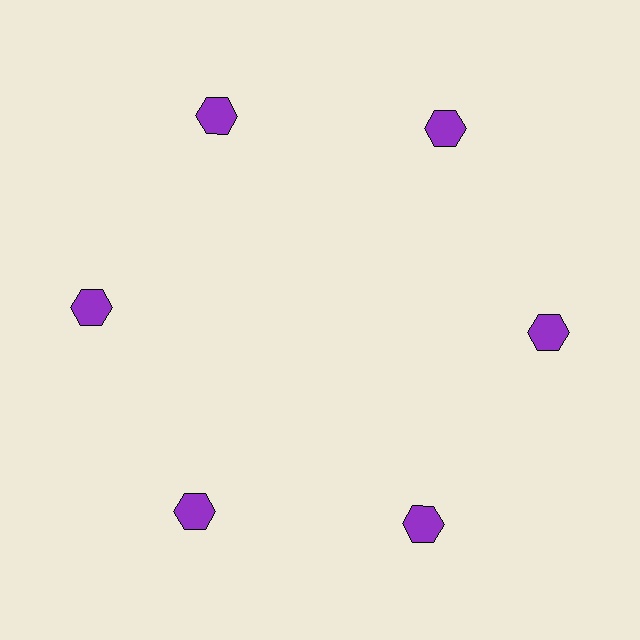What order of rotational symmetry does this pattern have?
This pattern has 6-fold rotational symmetry.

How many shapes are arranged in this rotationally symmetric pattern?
There are 6 shapes, arranged in 6 groups of 1.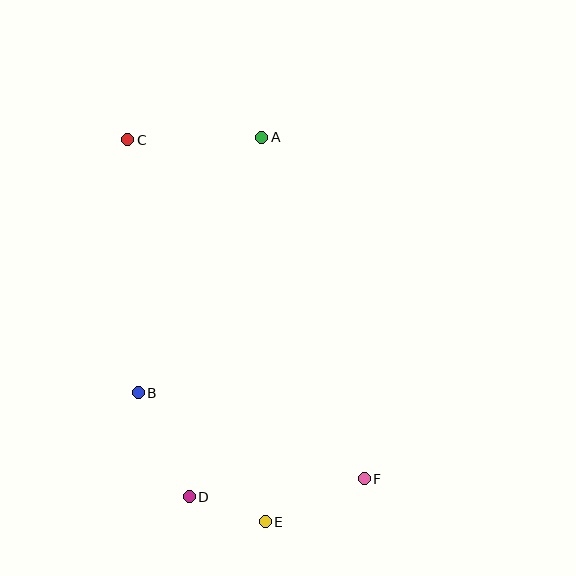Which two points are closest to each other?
Points D and E are closest to each other.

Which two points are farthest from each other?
Points C and F are farthest from each other.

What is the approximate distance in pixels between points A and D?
The distance between A and D is approximately 367 pixels.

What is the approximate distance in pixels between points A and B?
The distance between A and B is approximately 283 pixels.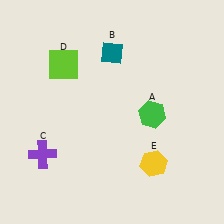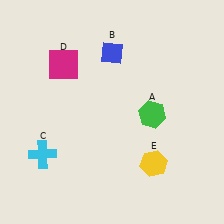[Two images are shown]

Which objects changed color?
B changed from teal to blue. C changed from purple to cyan. D changed from lime to magenta.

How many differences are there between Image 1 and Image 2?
There are 3 differences between the two images.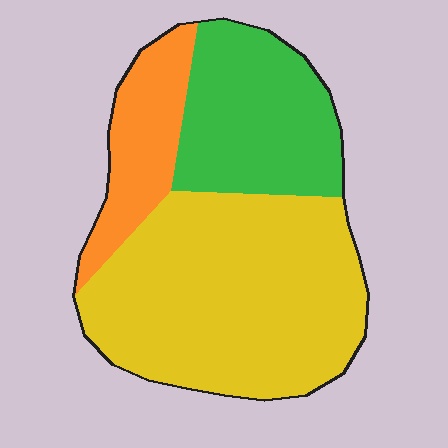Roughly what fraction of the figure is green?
Green takes up between a quarter and a half of the figure.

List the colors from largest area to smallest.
From largest to smallest: yellow, green, orange.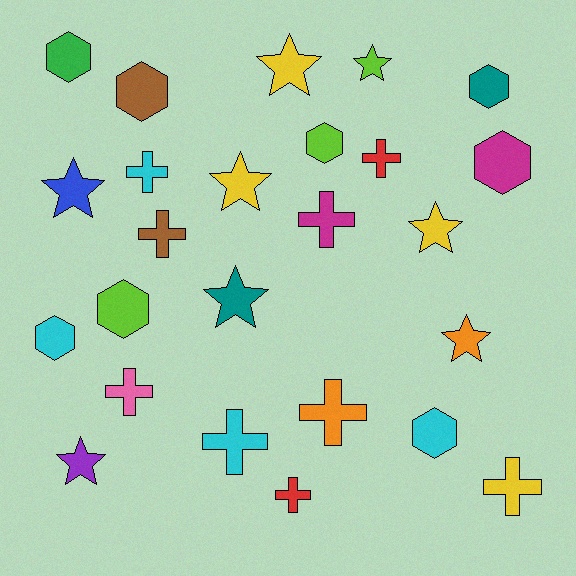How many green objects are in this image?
There is 1 green object.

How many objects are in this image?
There are 25 objects.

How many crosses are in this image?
There are 9 crosses.